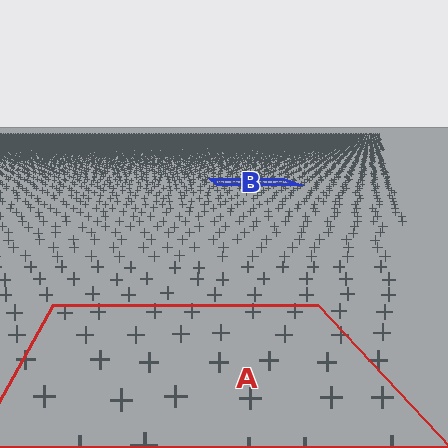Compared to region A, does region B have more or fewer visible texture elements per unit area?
Region B has more texture elements per unit area — they are packed more densely because it is farther away.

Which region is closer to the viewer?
Region A is closer. The texture elements there are larger and more spread out.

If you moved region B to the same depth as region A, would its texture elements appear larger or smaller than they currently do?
They would appear larger. At a closer depth, the same texture elements are projected at a bigger on-screen size.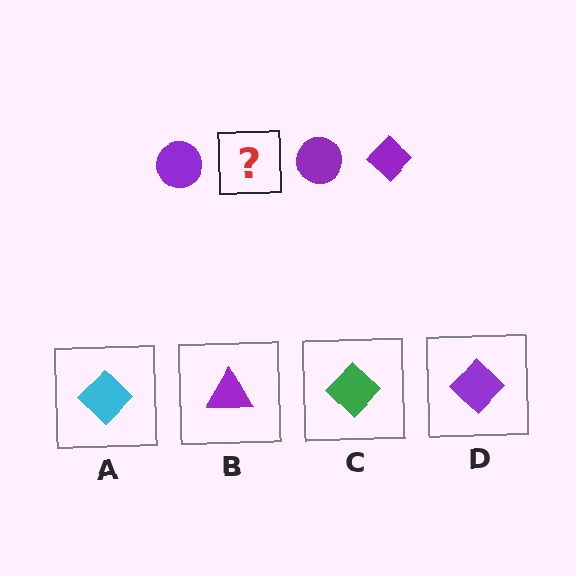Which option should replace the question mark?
Option D.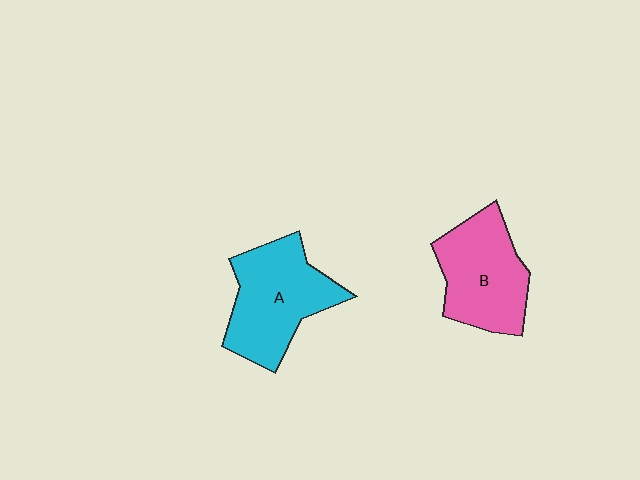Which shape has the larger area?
Shape A (cyan).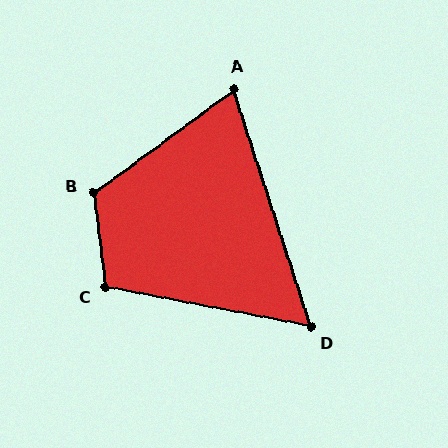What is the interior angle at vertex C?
Approximately 108 degrees (obtuse).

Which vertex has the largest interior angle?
B, at approximately 119 degrees.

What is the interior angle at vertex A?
Approximately 72 degrees (acute).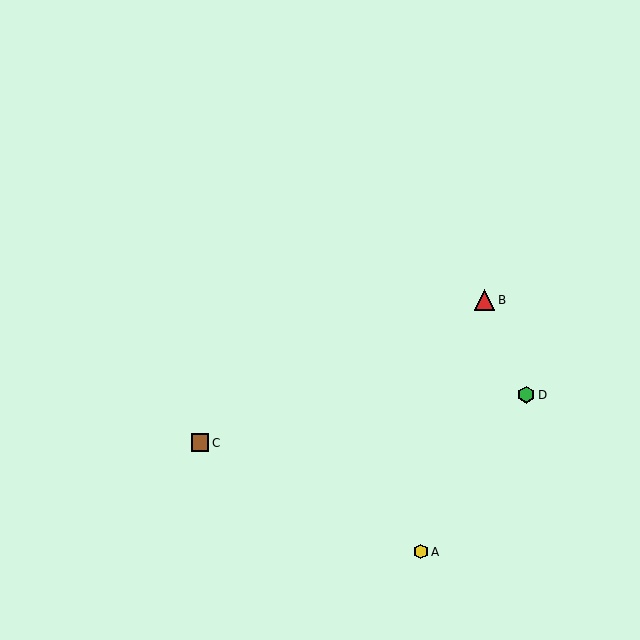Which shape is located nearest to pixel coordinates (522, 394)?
The green hexagon (labeled D) at (526, 395) is nearest to that location.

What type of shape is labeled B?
Shape B is a red triangle.